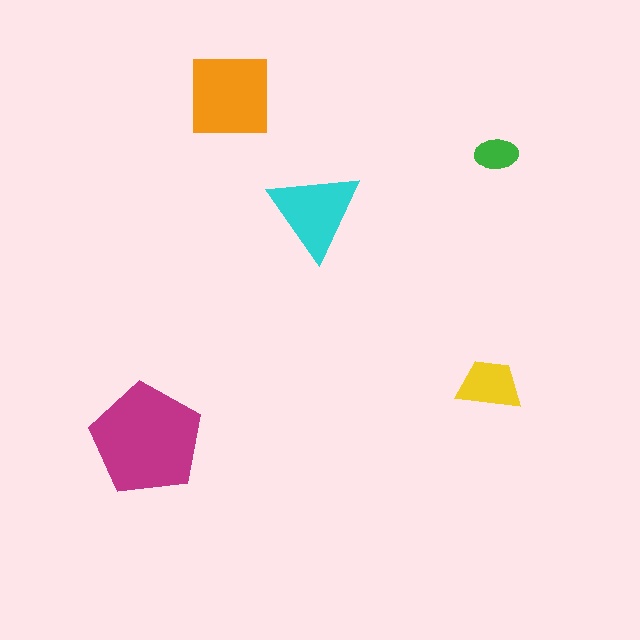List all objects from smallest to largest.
The green ellipse, the yellow trapezoid, the cyan triangle, the orange square, the magenta pentagon.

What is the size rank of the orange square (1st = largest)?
2nd.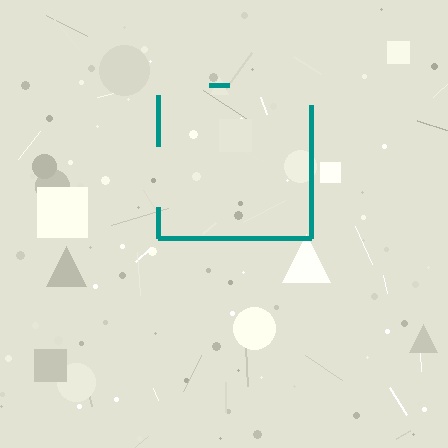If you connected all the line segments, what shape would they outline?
They would outline a square.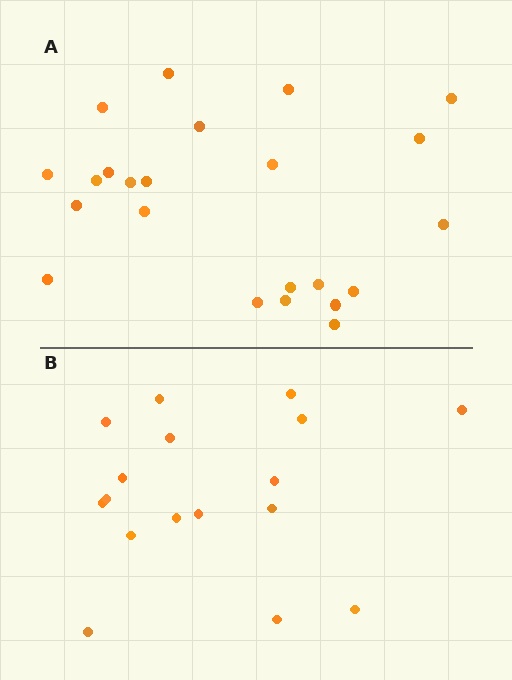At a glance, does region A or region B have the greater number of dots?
Region A (the top region) has more dots.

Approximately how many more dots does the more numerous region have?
Region A has about 6 more dots than region B.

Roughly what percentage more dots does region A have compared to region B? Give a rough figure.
About 35% more.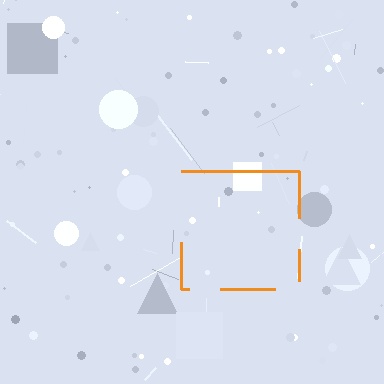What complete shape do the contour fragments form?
The contour fragments form a square.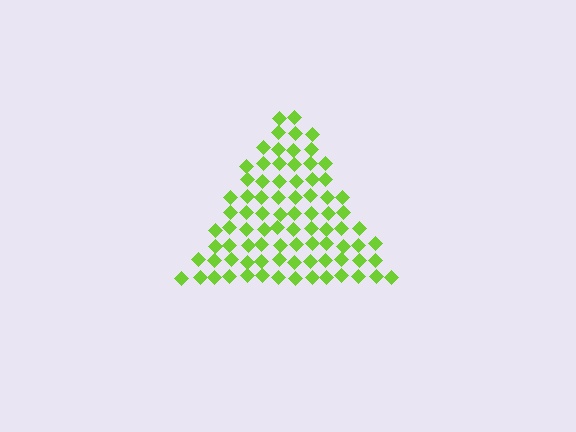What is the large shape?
The large shape is a triangle.